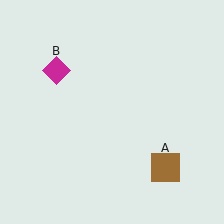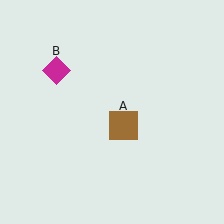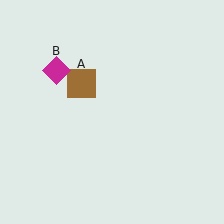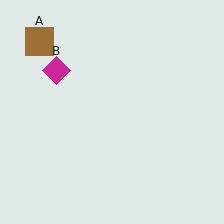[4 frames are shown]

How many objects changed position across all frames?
1 object changed position: brown square (object A).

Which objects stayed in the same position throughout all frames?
Magenta diamond (object B) remained stationary.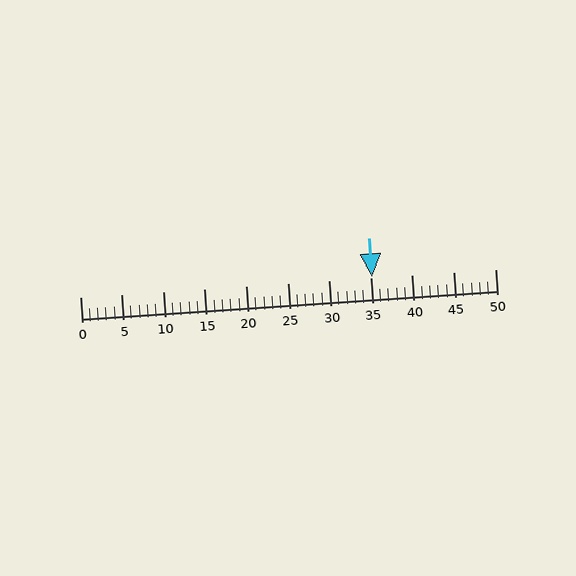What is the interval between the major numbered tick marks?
The major tick marks are spaced 5 units apart.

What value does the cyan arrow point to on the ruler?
The cyan arrow points to approximately 35.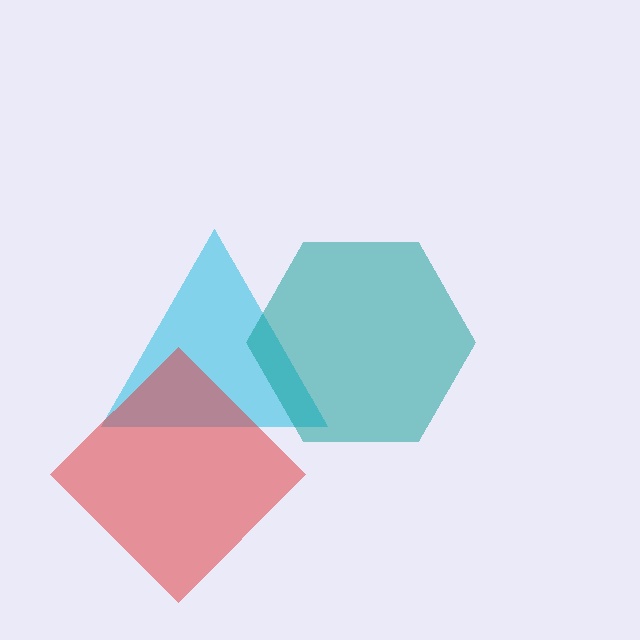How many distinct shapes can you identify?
There are 3 distinct shapes: a cyan triangle, a teal hexagon, a red diamond.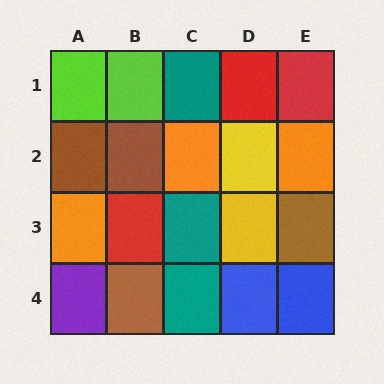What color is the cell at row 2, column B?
Brown.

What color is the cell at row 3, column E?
Brown.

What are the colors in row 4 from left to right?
Purple, brown, teal, blue, blue.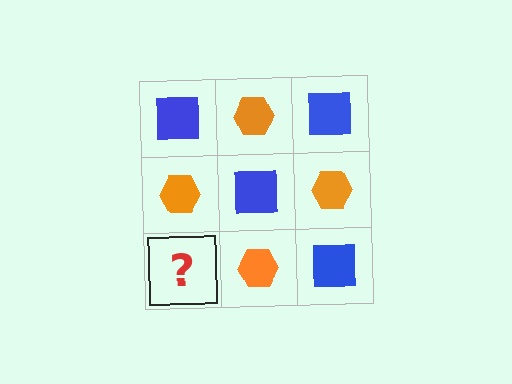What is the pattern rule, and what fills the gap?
The rule is that it alternates blue square and orange hexagon in a checkerboard pattern. The gap should be filled with a blue square.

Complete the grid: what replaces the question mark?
The question mark should be replaced with a blue square.